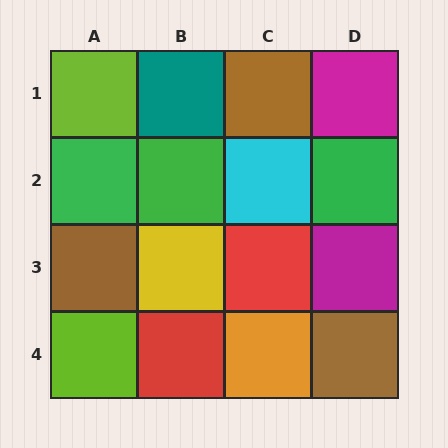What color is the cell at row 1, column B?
Teal.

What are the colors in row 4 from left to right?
Lime, red, orange, brown.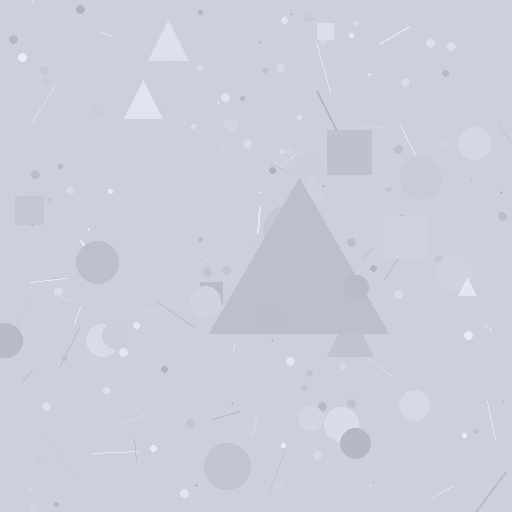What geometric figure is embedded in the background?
A triangle is embedded in the background.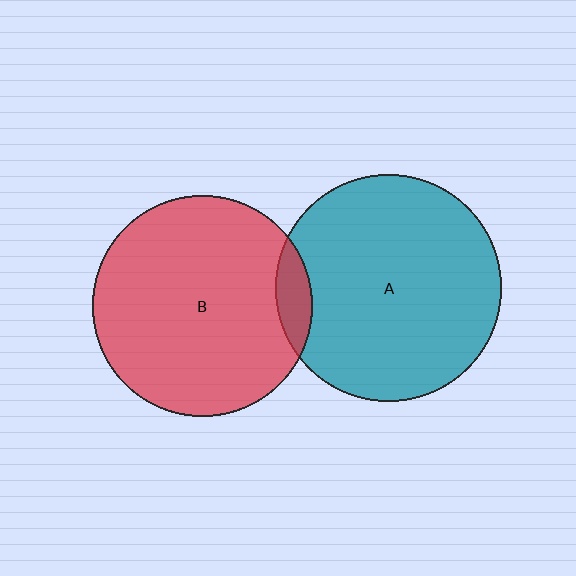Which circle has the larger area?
Circle A (teal).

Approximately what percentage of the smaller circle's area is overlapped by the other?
Approximately 10%.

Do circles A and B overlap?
Yes.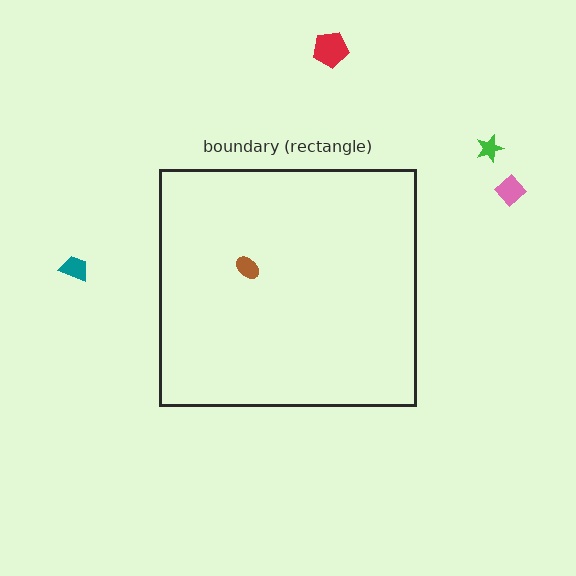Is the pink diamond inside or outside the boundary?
Outside.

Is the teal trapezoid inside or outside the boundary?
Outside.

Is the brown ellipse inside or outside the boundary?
Inside.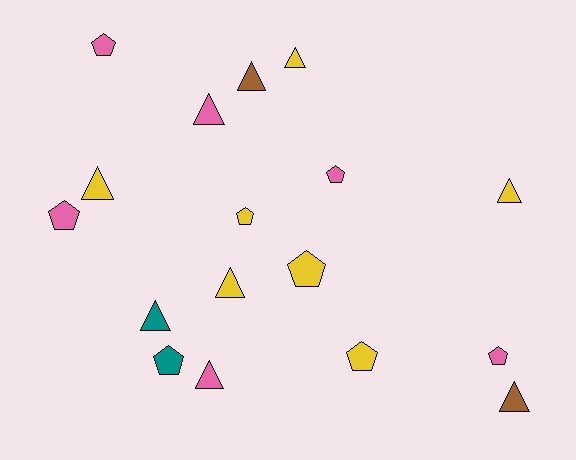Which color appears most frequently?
Yellow, with 7 objects.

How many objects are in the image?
There are 17 objects.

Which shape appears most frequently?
Triangle, with 9 objects.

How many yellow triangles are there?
There are 4 yellow triangles.